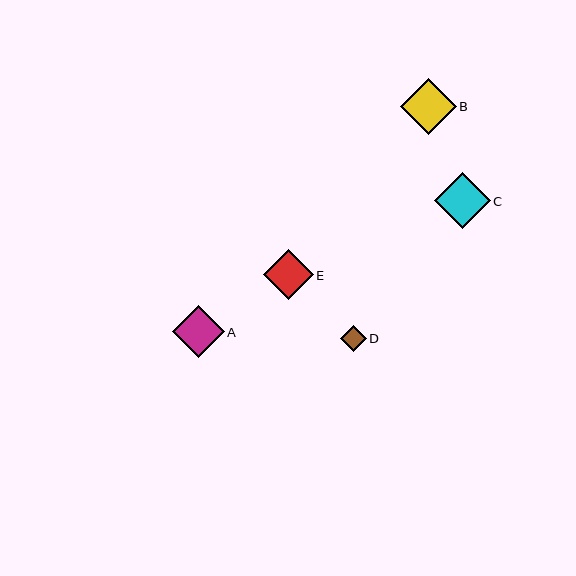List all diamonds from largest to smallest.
From largest to smallest: C, B, A, E, D.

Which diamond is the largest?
Diamond C is the largest with a size of approximately 56 pixels.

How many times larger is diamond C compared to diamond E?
Diamond C is approximately 1.1 times the size of diamond E.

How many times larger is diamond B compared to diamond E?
Diamond B is approximately 1.1 times the size of diamond E.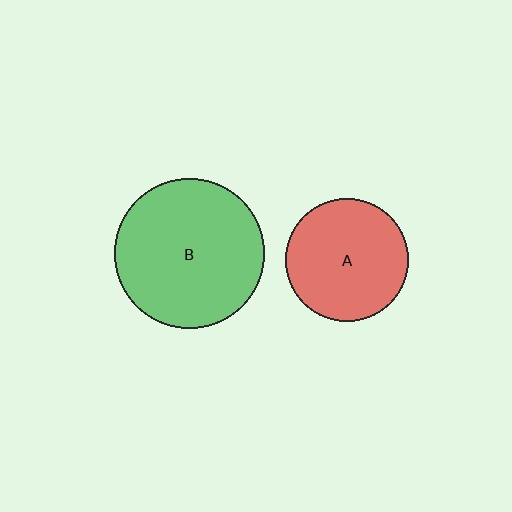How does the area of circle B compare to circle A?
Approximately 1.5 times.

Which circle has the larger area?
Circle B (green).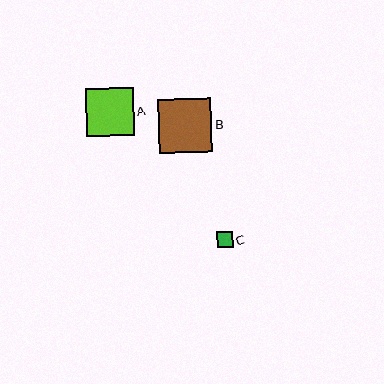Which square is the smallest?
Square C is the smallest with a size of approximately 16 pixels.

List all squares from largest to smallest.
From largest to smallest: B, A, C.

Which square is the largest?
Square B is the largest with a size of approximately 53 pixels.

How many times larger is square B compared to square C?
Square B is approximately 3.4 times the size of square C.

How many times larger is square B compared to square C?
Square B is approximately 3.4 times the size of square C.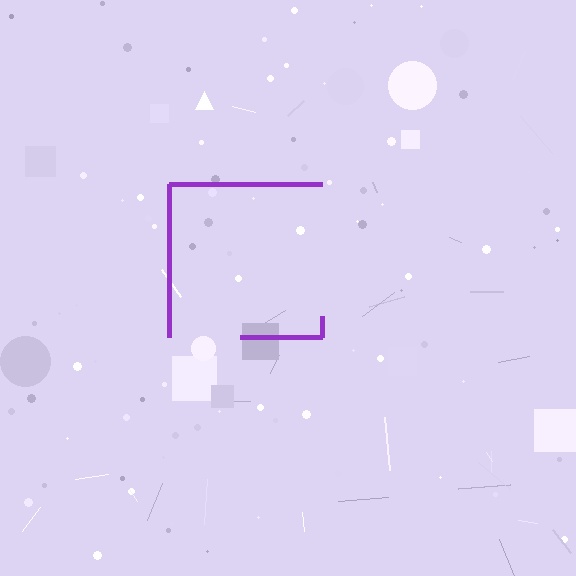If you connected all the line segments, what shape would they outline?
They would outline a square.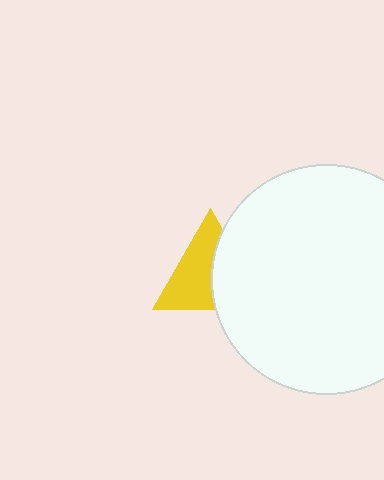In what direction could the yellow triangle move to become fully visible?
The yellow triangle could move left. That would shift it out from behind the white circle entirely.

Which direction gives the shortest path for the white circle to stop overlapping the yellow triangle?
Moving right gives the shortest separation.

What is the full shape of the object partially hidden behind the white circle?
The partially hidden object is a yellow triangle.